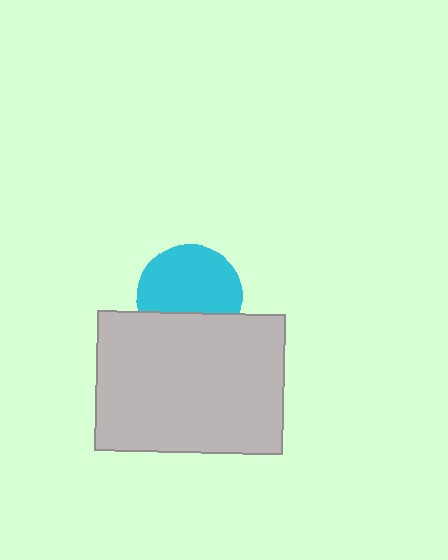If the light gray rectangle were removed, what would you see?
You would see the complete cyan circle.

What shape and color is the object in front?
The object in front is a light gray rectangle.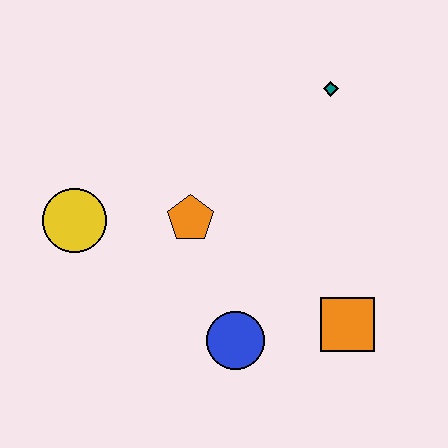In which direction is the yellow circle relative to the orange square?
The yellow circle is to the left of the orange square.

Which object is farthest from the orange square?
The yellow circle is farthest from the orange square.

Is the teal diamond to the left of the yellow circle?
No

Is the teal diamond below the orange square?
No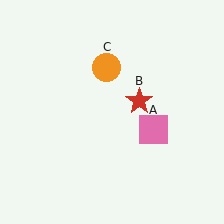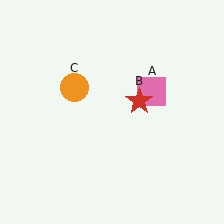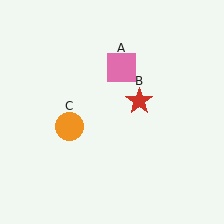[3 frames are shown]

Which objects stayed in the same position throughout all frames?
Red star (object B) remained stationary.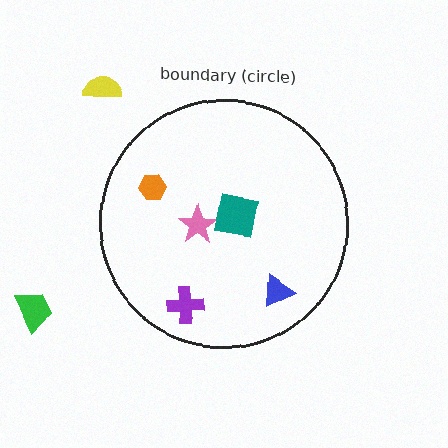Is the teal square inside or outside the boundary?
Inside.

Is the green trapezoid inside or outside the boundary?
Outside.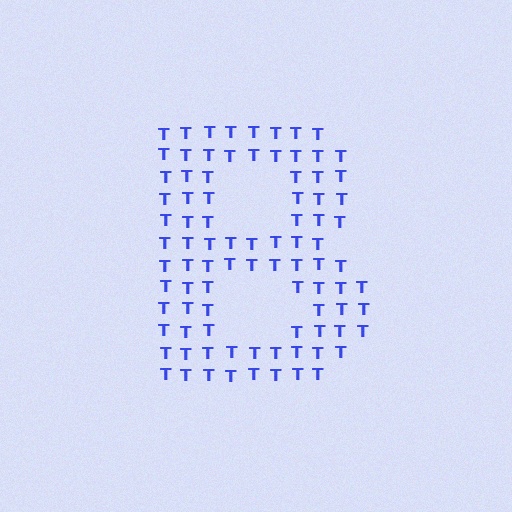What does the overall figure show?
The overall figure shows the letter B.